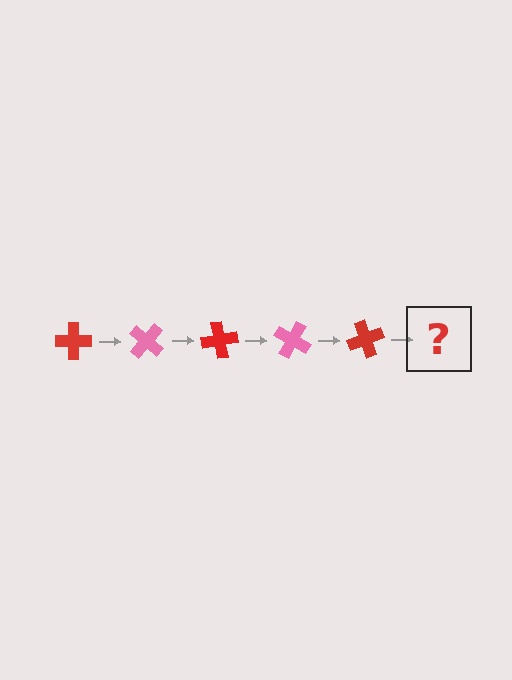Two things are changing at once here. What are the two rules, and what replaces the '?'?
The two rules are that it rotates 40 degrees each step and the color cycles through red and pink. The '?' should be a pink cross, rotated 200 degrees from the start.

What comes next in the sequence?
The next element should be a pink cross, rotated 200 degrees from the start.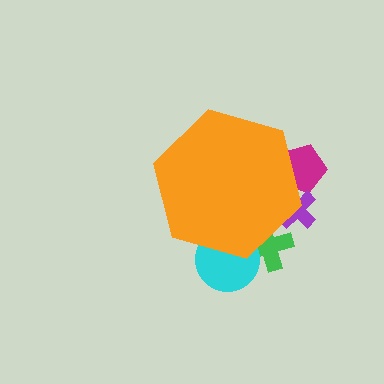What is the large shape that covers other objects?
An orange hexagon.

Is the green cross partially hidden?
Yes, the green cross is partially hidden behind the orange hexagon.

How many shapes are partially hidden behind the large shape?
4 shapes are partially hidden.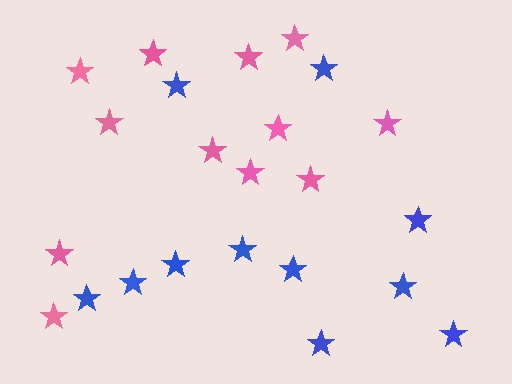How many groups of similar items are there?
There are 2 groups: one group of pink stars (12) and one group of blue stars (11).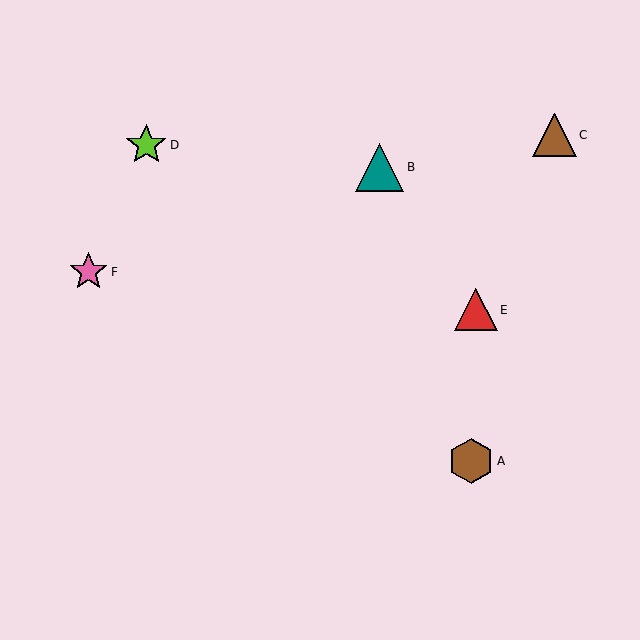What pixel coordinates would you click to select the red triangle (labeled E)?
Click at (476, 310) to select the red triangle E.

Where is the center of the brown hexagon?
The center of the brown hexagon is at (471, 461).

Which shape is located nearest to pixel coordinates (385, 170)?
The teal triangle (labeled B) at (380, 167) is nearest to that location.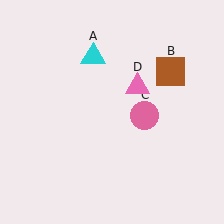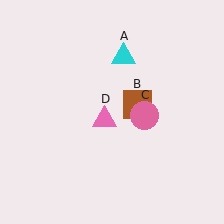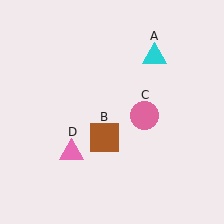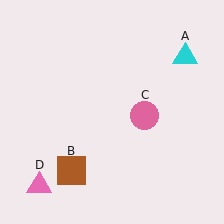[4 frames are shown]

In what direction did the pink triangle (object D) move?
The pink triangle (object D) moved down and to the left.